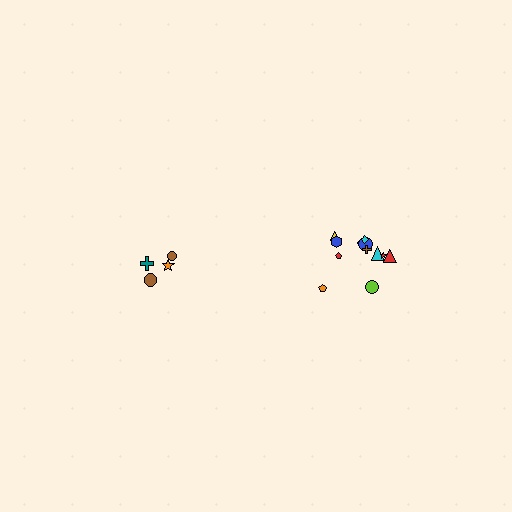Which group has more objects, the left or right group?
The right group.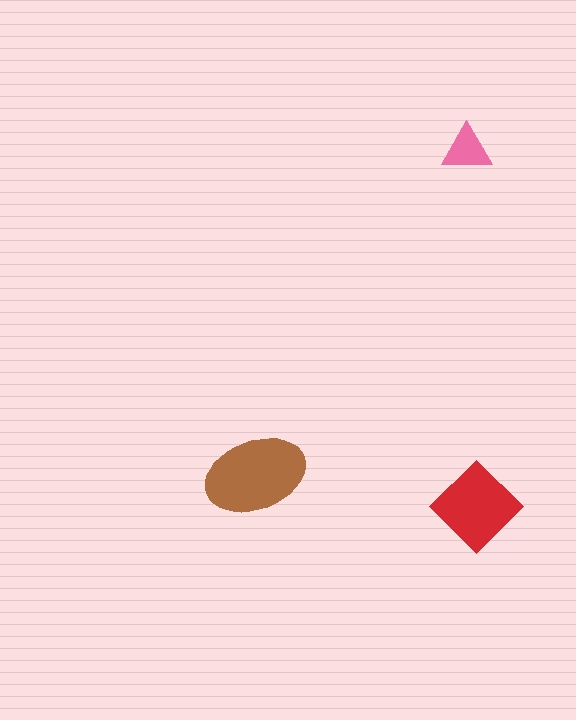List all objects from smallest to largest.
The pink triangle, the red diamond, the brown ellipse.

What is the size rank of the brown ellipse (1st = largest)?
1st.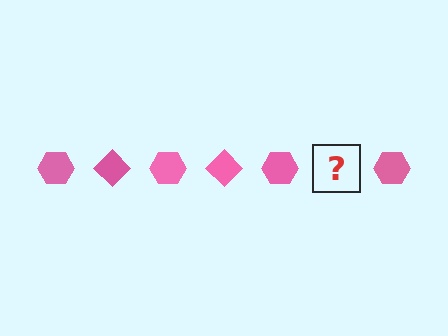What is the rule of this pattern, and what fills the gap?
The rule is that the pattern cycles through hexagon, diamond shapes in pink. The gap should be filled with a pink diamond.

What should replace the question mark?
The question mark should be replaced with a pink diamond.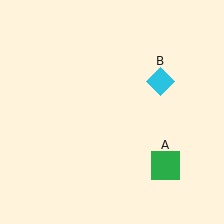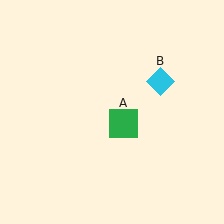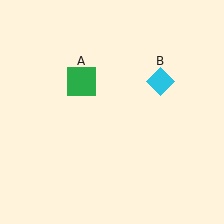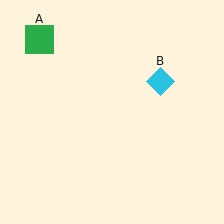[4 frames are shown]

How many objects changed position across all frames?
1 object changed position: green square (object A).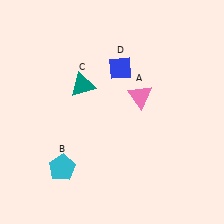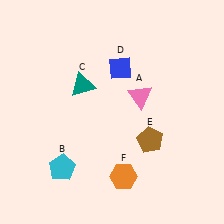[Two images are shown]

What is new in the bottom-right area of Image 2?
An orange hexagon (F) was added in the bottom-right area of Image 2.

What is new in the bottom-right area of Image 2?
A brown pentagon (E) was added in the bottom-right area of Image 2.